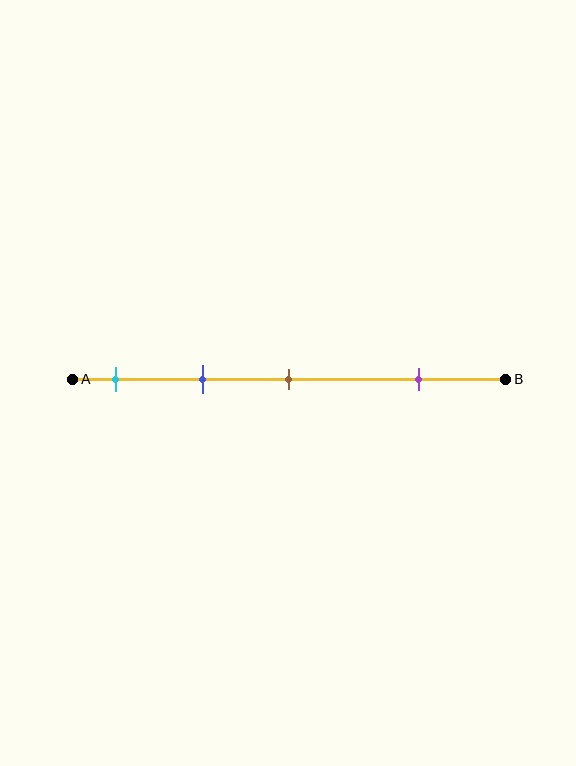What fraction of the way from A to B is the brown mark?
The brown mark is approximately 50% (0.5) of the way from A to B.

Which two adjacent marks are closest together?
The cyan and blue marks are the closest adjacent pair.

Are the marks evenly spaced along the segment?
No, the marks are not evenly spaced.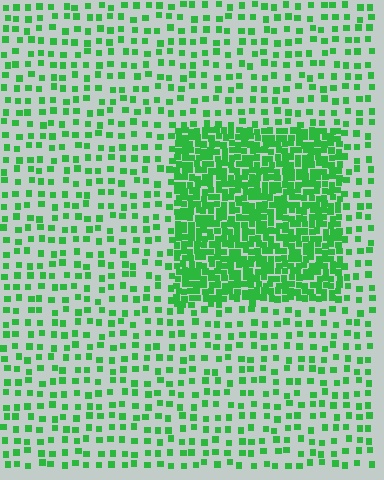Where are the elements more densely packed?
The elements are more densely packed inside the rectangle boundary.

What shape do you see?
I see a rectangle.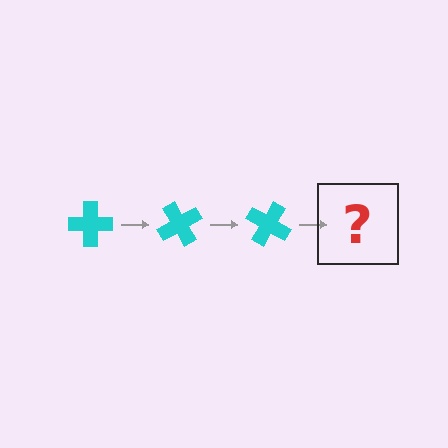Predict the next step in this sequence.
The next step is a cyan cross rotated 180 degrees.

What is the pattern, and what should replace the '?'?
The pattern is that the cross rotates 60 degrees each step. The '?' should be a cyan cross rotated 180 degrees.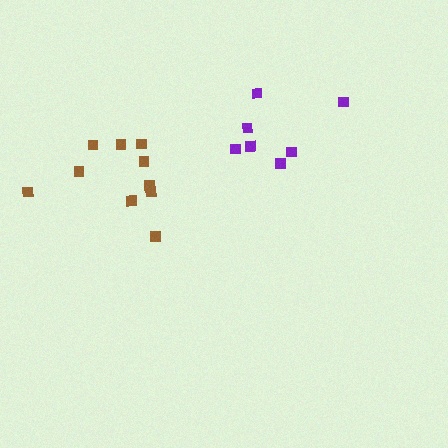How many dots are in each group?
Group 1: 7 dots, Group 2: 10 dots (17 total).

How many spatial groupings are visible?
There are 2 spatial groupings.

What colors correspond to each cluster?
The clusters are colored: purple, brown.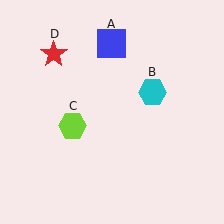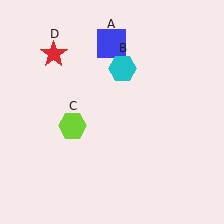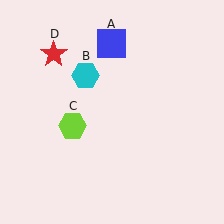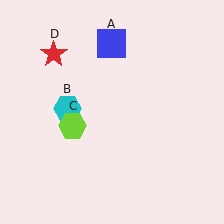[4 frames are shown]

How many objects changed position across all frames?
1 object changed position: cyan hexagon (object B).